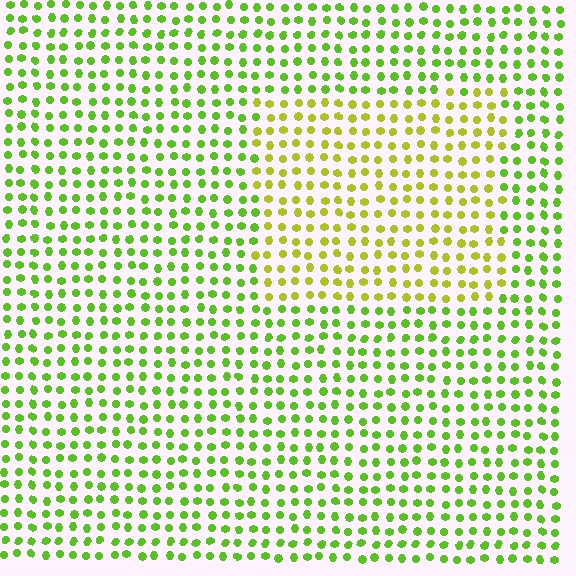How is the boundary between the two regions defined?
The boundary is defined purely by a slight shift in hue (about 33 degrees). Spacing, size, and orientation are identical on both sides.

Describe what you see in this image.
The image is filled with small lime elements in a uniform arrangement. A rectangle-shaped region is visible where the elements are tinted to a slightly different hue, forming a subtle color boundary.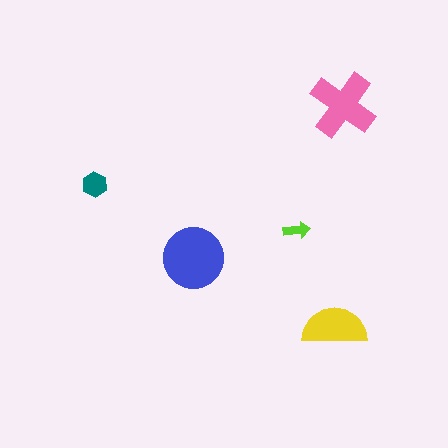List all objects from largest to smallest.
The blue circle, the pink cross, the yellow semicircle, the teal hexagon, the lime arrow.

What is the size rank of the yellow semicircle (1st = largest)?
3rd.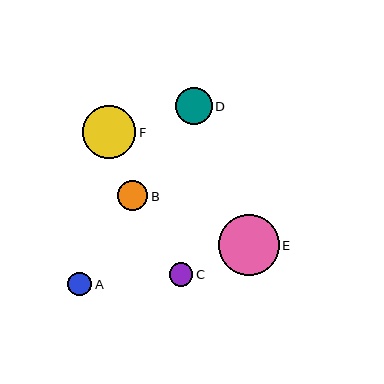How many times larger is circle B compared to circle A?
Circle B is approximately 1.3 times the size of circle A.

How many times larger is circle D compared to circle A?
Circle D is approximately 1.6 times the size of circle A.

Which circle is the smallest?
Circle C is the smallest with a size of approximately 24 pixels.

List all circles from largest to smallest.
From largest to smallest: E, F, D, B, A, C.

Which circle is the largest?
Circle E is the largest with a size of approximately 61 pixels.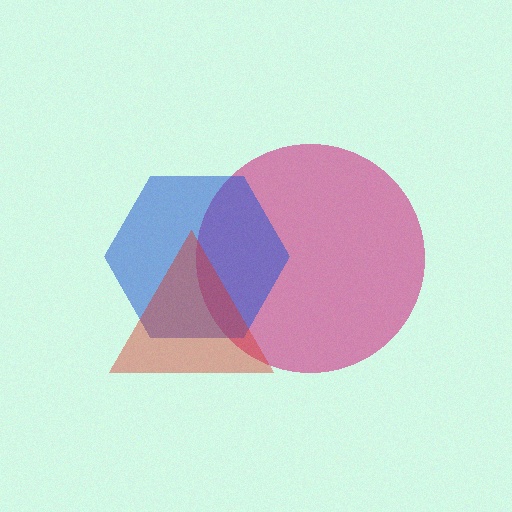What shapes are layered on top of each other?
The layered shapes are: a magenta circle, a blue hexagon, a red triangle.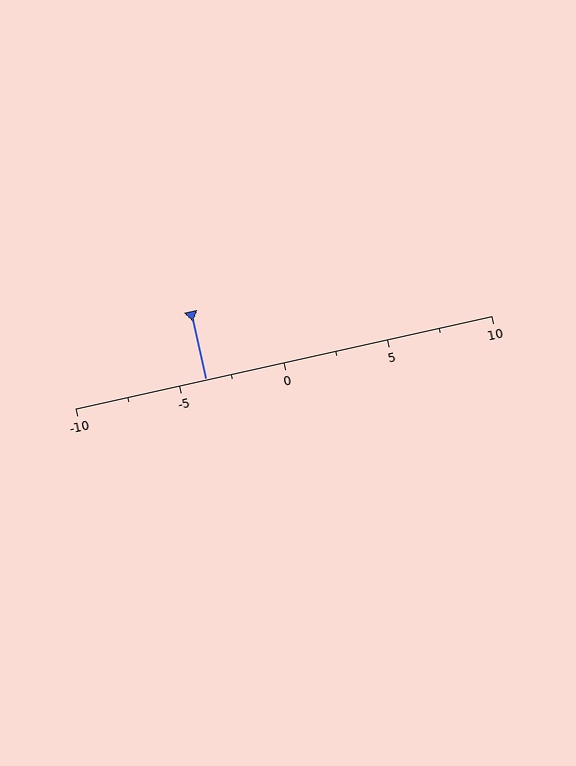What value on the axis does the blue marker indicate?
The marker indicates approximately -3.8.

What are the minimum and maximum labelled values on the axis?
The axis runs from -10 to 10.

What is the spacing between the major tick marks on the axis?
The major ticks are spaced 5 apart.